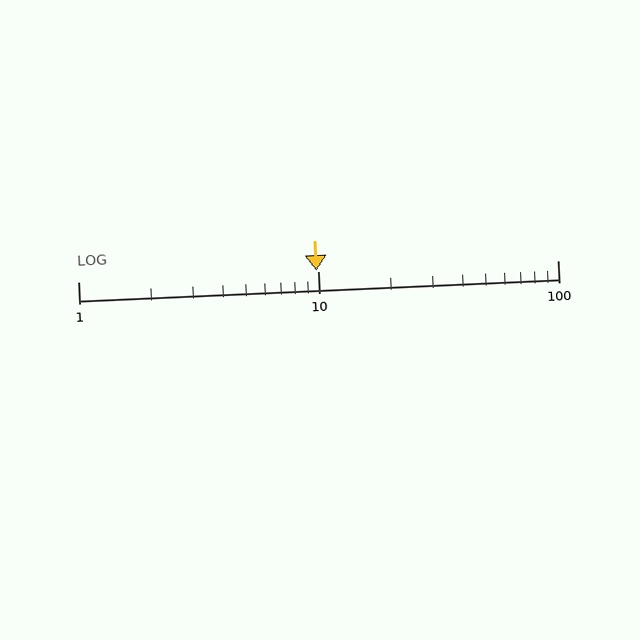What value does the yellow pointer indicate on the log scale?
The pointer indicates approximately 9.9.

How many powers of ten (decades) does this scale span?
The scale spans 2 decades, from 1 to 100.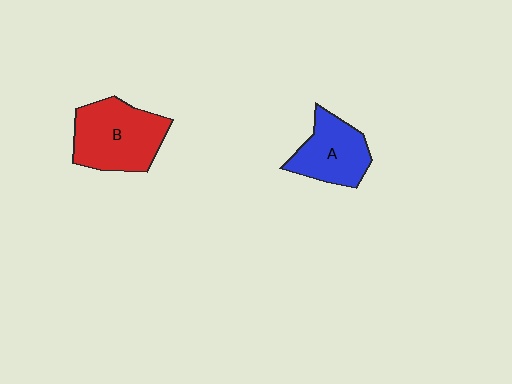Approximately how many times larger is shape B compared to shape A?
Approximately 1.3 times.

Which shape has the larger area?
Shape B (red).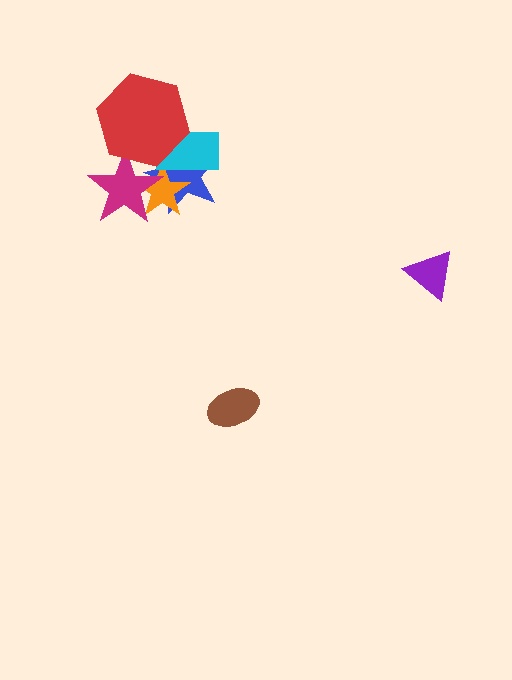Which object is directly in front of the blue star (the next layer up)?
The orange star is directly in front of the blue star.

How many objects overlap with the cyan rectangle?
3 objects overlap with the cyan rectangle.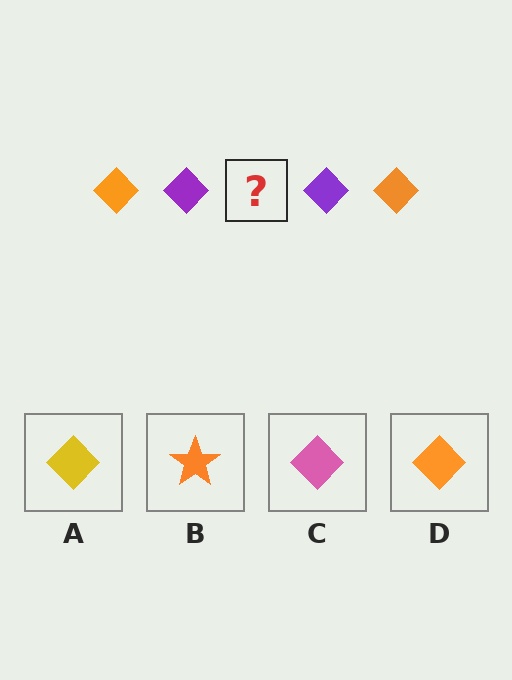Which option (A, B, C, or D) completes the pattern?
D.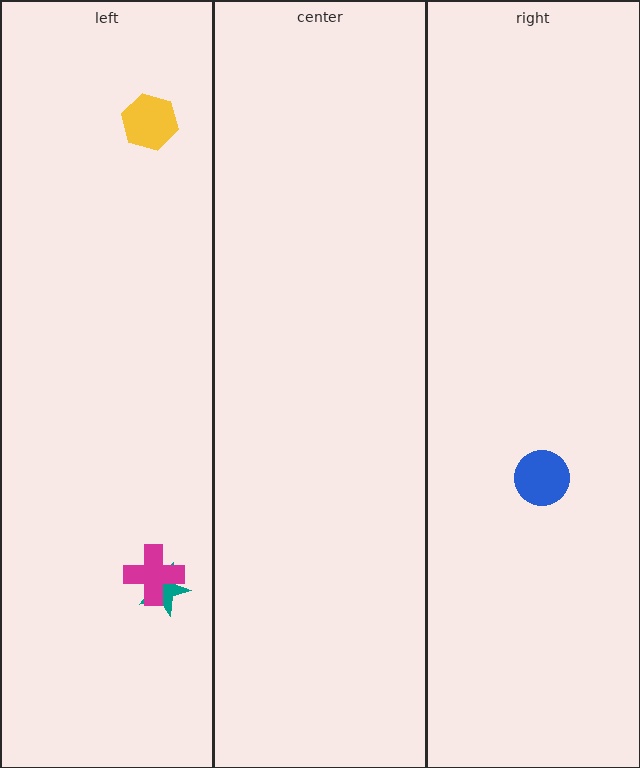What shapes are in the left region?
The teal star, the magenta cross, the yellow hexagon.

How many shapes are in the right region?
1.